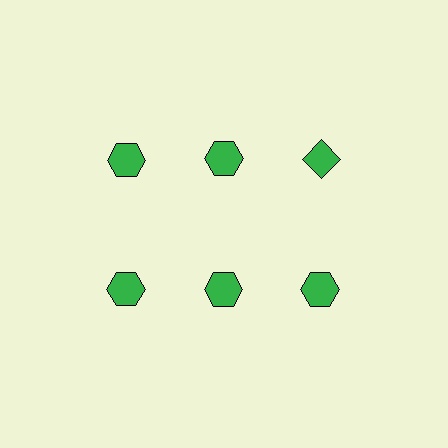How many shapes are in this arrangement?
There are 6 shapes arranged in a grid pattern.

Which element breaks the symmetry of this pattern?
The green diamond in the top row, center column breaks the symmetry. All other shapes are green hexagons.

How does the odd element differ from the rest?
It has a different shape: diamond instead of hexagon.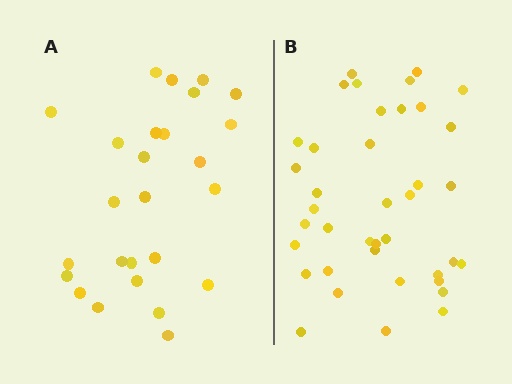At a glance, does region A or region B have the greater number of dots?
Region B (the right region) has more dots.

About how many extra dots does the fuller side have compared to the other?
Region B has approximately 15 more dots than region A.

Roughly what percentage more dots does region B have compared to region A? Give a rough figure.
About 50% more.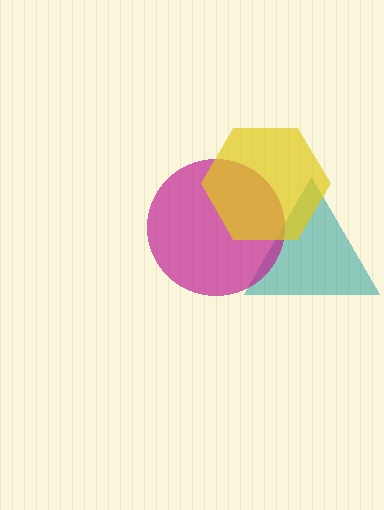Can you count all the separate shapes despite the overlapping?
Yes, there are 3 separate shapes.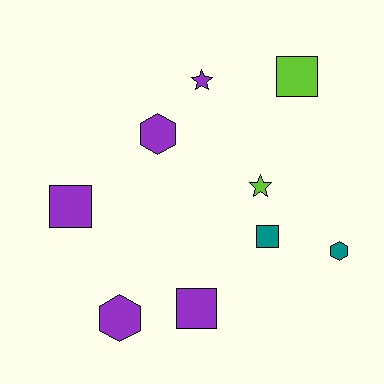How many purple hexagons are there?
There are 2 purple hexagons.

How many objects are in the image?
There are 9 objects.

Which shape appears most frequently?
Square, with 4 objects.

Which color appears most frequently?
Purple, with 5 objects.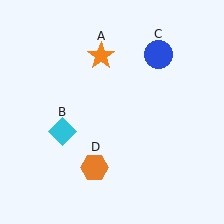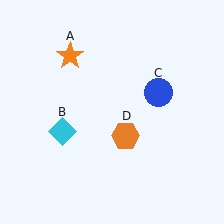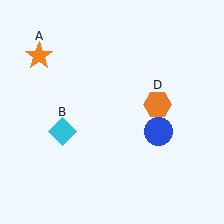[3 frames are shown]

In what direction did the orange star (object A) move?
The orange star (object A) moved left.